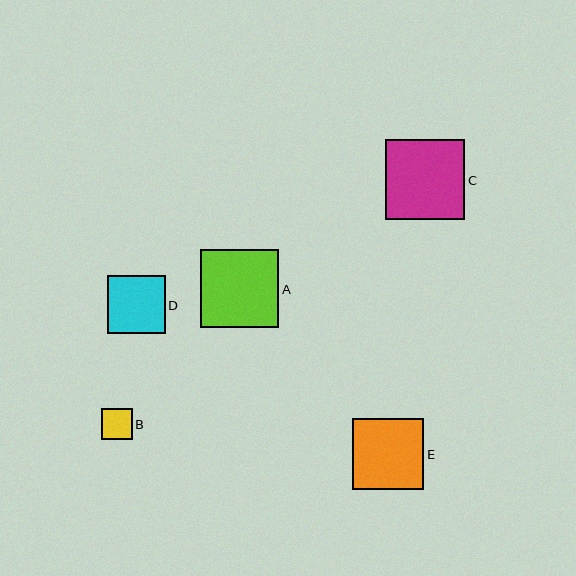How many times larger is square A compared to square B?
Square A is approximately 2.5 times the size of square B.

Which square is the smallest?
Square B is the smallest with a size of approximately 31 pixels.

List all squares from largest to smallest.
From largest to smallest: C, A, E, D, B.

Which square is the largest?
Square C is the largest with a size of approximately 79 pixels.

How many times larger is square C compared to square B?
Square C is approximately 2.6 times the size of square B.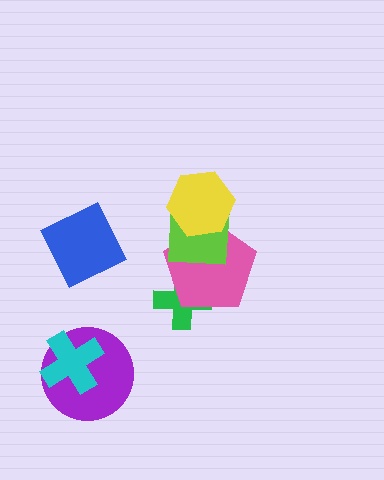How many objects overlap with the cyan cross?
1 object overlaps with the cyan cross.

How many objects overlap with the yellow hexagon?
2 objects overlap with the yellow hexagon.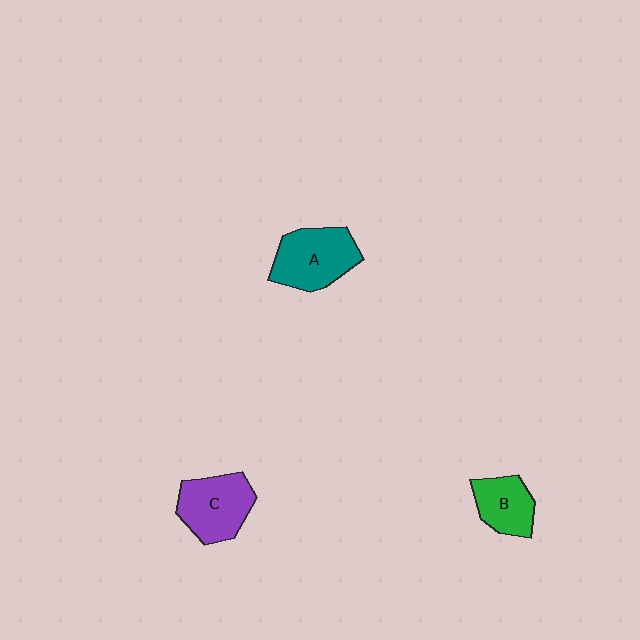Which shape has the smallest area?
Shape B (green).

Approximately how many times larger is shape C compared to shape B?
Approximately 1.4 times.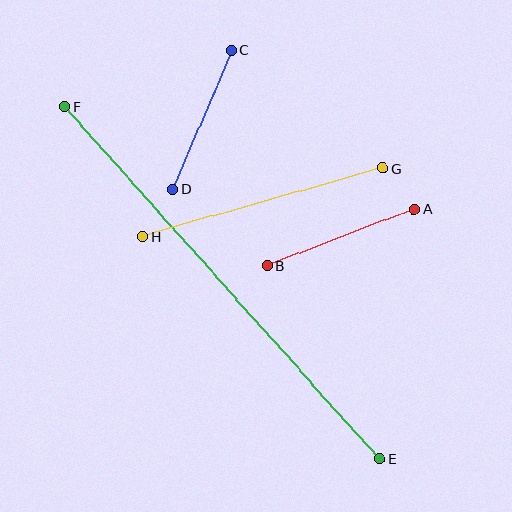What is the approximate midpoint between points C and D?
The midpoint is at approximately (202, 120) pixels.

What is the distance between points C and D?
The distance is approximately 151 pixels.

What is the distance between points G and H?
The distance is approximately 249 pixels.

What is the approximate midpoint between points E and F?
The midpoint is at approximately (222, 283) pixels.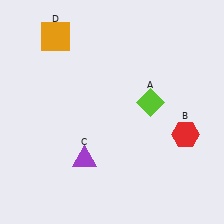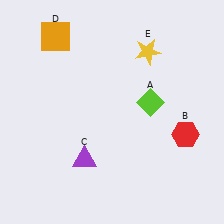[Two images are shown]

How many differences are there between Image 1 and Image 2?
There is 1 difference between the two images.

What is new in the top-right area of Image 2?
A yellow star (E) was added in the top-right area of Image 2.